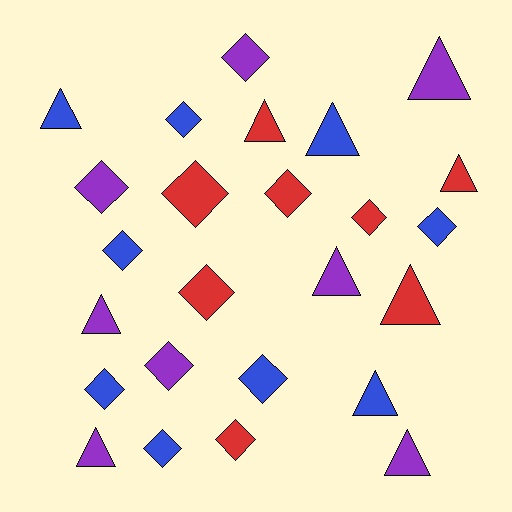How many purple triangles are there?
There are 5 purple triangles.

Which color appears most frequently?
Blue, with 9 objects.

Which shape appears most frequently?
Diamond, with 14 objects.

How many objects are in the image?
There are 25 objects.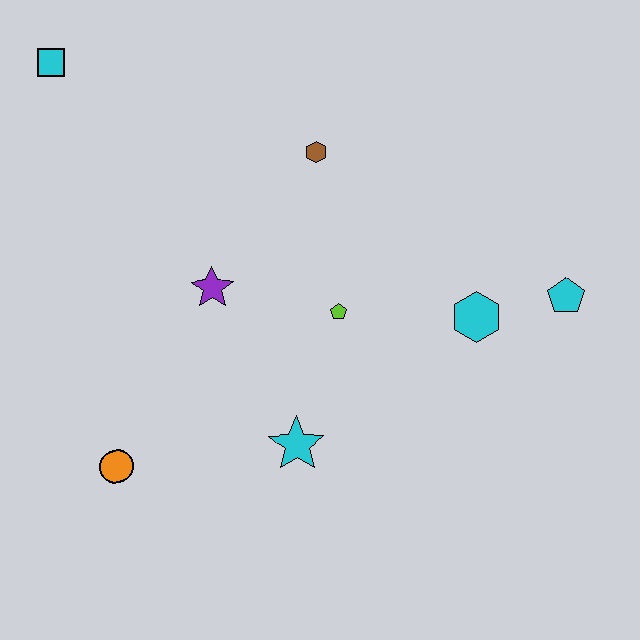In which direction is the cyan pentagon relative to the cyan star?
The cyan pentagon is to the right of the cyan star.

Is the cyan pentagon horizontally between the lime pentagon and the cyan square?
No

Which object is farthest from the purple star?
The cyan pentagon is farthest from the purple star.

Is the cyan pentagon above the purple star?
No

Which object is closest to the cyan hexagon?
The cyan pentagon is closest to the cyan hexagon.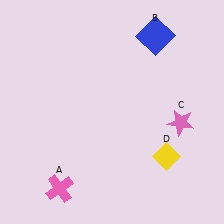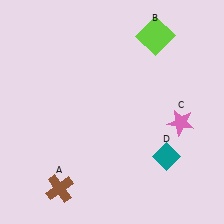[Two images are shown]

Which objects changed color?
A changed from pink to brown. B changed from blue to lime. D changed from yellow to teal.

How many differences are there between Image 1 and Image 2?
There are 3 differences between the two images.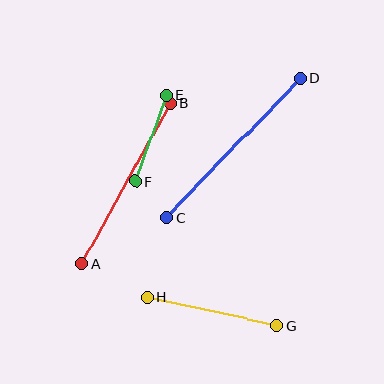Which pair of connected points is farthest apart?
Points C and D are farthest apart.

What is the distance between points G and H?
The distance is approximately 132 pixels.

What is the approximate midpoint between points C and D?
The midpoint is at approximately (233, 148) pixels.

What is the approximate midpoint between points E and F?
The midpoint is at approximately (151, 138) pixels.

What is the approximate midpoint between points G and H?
The midpoint is at approximately (212, 311) pixels.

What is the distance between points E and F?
The distance is approximately 92 pixels.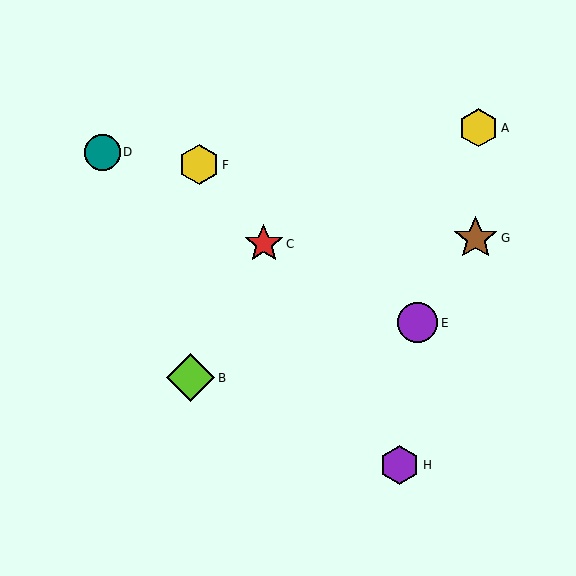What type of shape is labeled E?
Shape E is a purple circle.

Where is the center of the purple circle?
The center of the purple circle is at (417, 323).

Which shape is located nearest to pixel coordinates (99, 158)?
The teal circle (labeled D) at (102, 152) is nearest to that location.